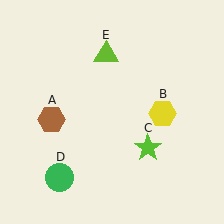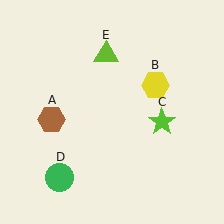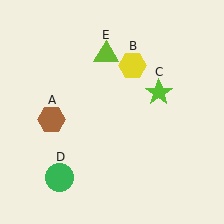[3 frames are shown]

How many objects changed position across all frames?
2 objects changed position: yellow hexagon (object B), lime star (object C).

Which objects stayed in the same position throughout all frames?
Brown hexagon (object A) and green circle (object D) and lime triangle (object E) remained stationary.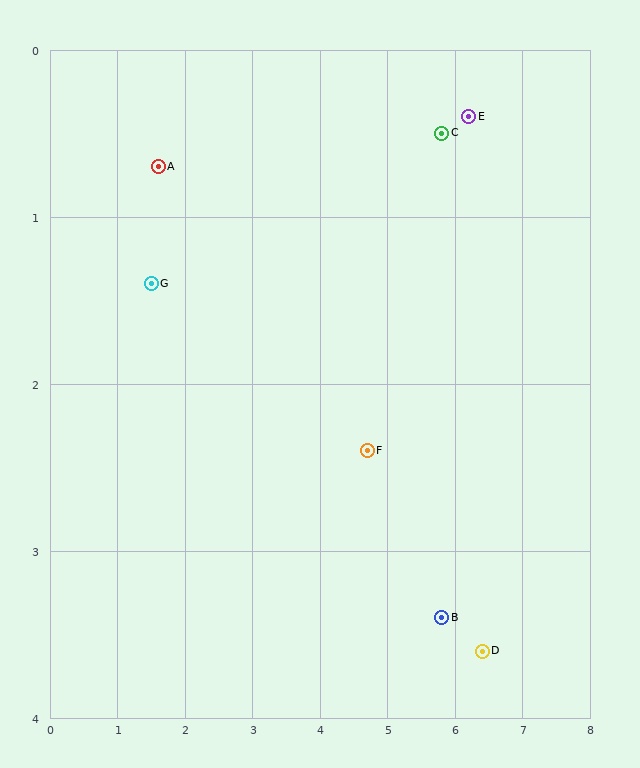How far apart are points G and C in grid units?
Points G and C are about 4.4 grid units apart.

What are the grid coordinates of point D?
Point D is at approximately (6.4, 3.6).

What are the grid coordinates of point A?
Point A is at approximately (1.6, 0.7).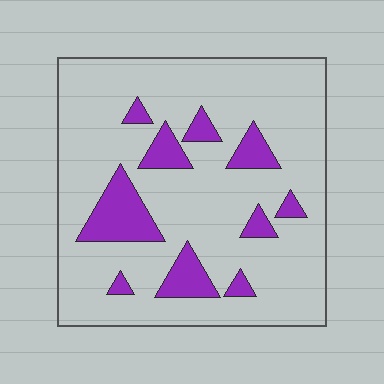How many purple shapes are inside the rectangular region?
10.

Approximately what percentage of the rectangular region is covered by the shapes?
Approximately 15%.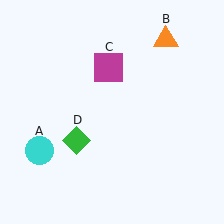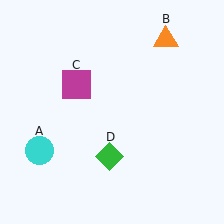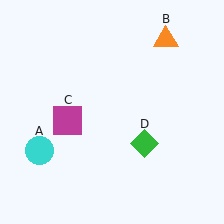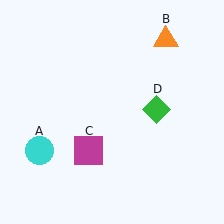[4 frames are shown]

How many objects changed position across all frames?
2 objects changed position: magenta square (object C), green diamond (object D).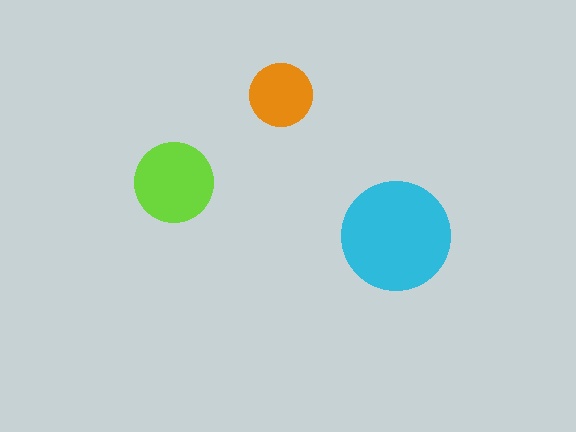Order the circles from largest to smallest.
the cyan one, the lime one, the orange one.